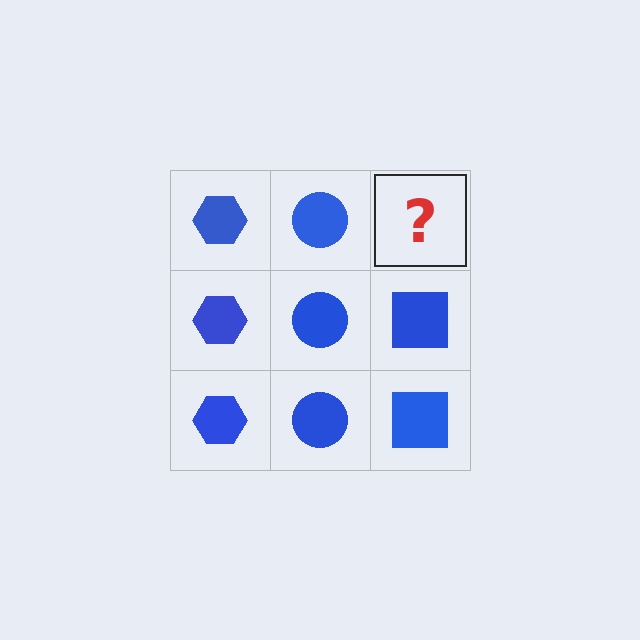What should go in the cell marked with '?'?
The missing cell should contain a blue square.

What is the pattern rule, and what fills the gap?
The rule is that each column has a consistent shape. The gap should be filled with a blue square.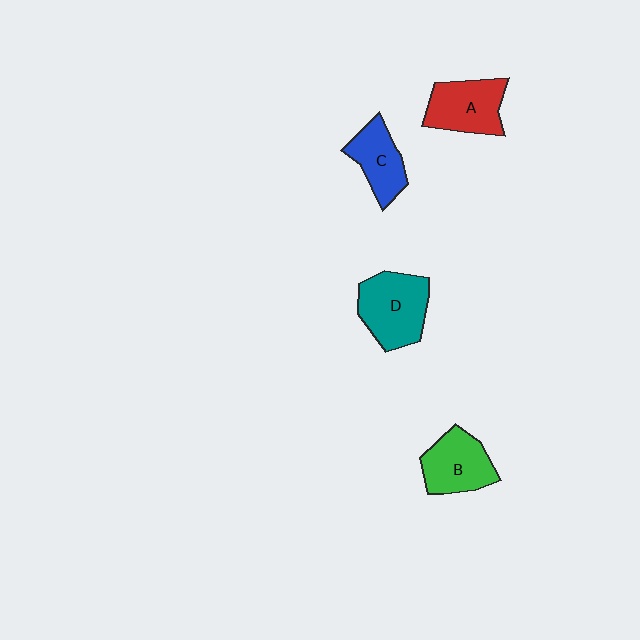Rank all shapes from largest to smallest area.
From largest to smallest: D (teal), A (red), B (green), C (blue).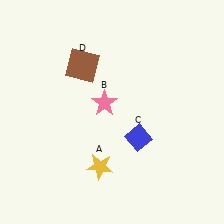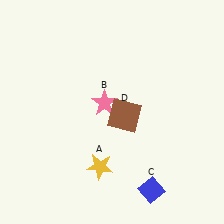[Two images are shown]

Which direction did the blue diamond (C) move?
The blue diamond (C) moved down.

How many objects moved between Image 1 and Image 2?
2 objects moved between the two images.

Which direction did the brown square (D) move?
The brown square (D) moved down.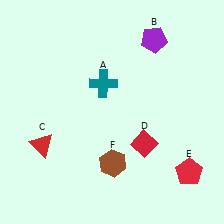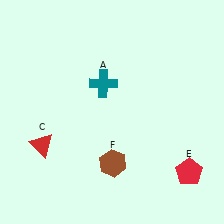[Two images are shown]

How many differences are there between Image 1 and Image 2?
There are 2 differences between the two images.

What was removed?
The purple pentagon (B), the red diamond (D) were removed in Image 2.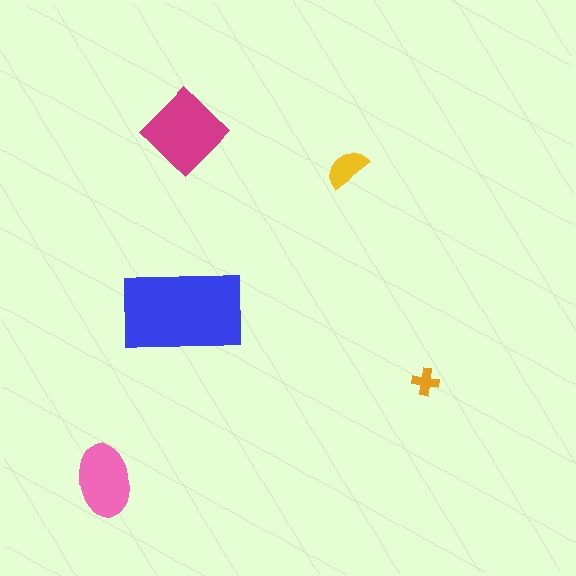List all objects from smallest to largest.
The orange cross, the yellow semicircle, the pink ellipse, the magenta diamond, the blue rectangle.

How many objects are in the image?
There are 5 objects in the image.